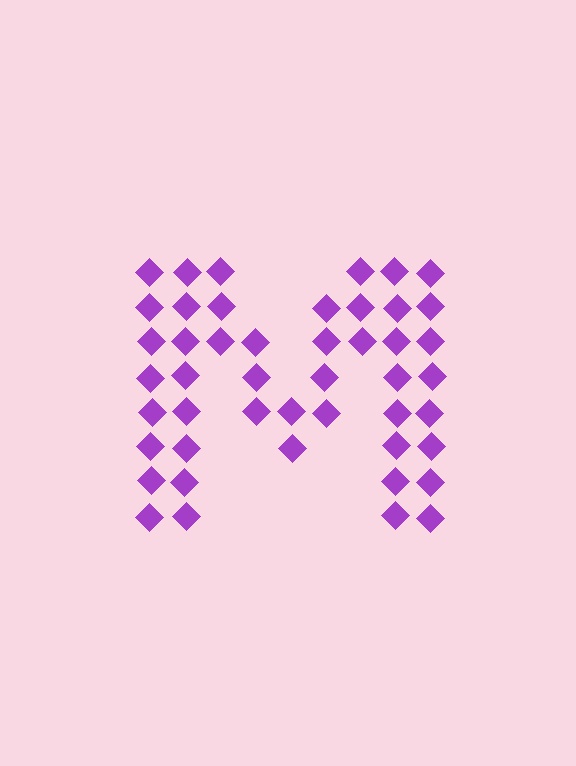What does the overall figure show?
The overall figure shows the letter M.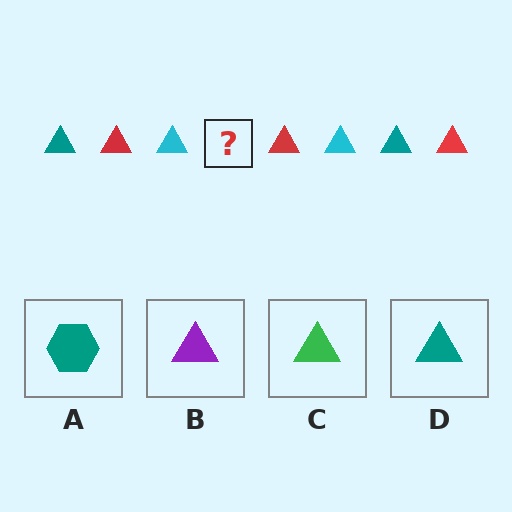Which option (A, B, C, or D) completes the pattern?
D.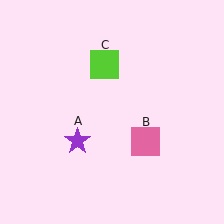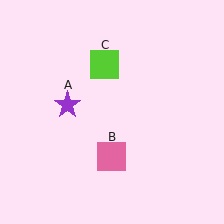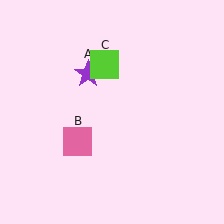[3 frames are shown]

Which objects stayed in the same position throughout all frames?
Lime square (object C) remained stationary.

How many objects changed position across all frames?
2 objects changed position: purple star (object A), pink square (object B).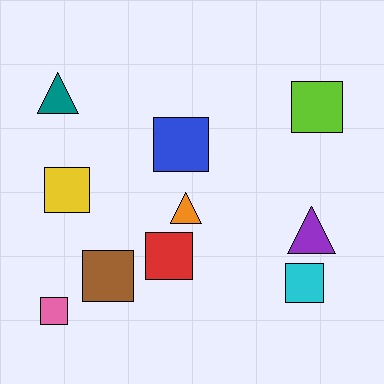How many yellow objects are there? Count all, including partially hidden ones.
There is 1 yellow object.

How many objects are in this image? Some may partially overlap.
There are 10 objects.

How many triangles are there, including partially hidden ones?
There are 3 triangles.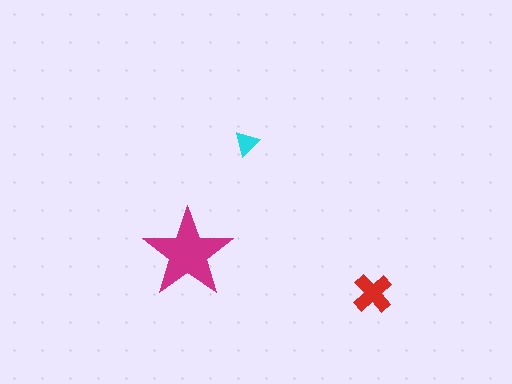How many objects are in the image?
There are 3 objects in the image.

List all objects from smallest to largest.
The cyan triangle, the red cross, the magenta star.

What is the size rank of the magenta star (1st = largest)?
1st.